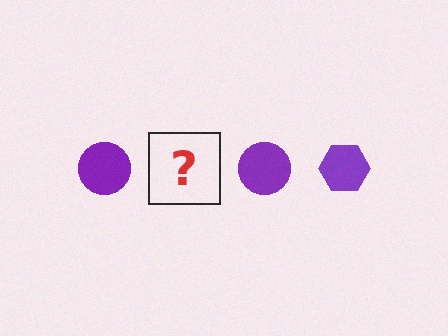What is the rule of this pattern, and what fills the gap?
The rule is that the pattern cycles through circle, hexagon shapes in purple. The gap should be filled with a purple hexagon.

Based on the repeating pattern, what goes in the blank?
The blank should be a purple hexagon.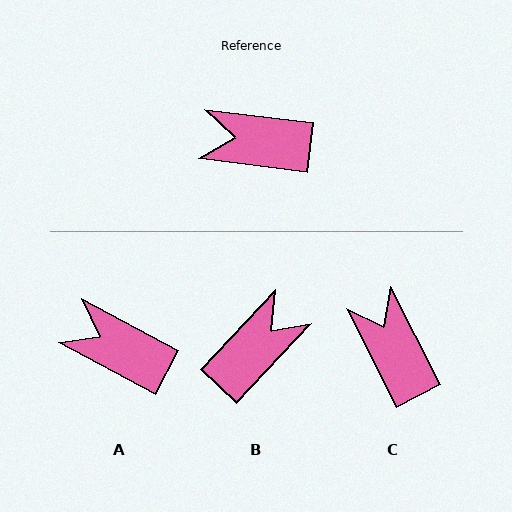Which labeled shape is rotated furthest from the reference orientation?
B, about 126 degrees away.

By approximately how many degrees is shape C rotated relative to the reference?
Approximately 56 degrees clockwise.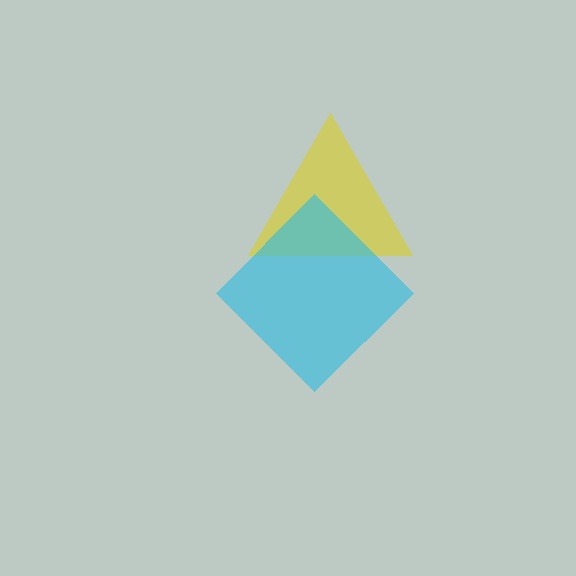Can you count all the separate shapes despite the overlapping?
Yes, there are 2 separate shapes.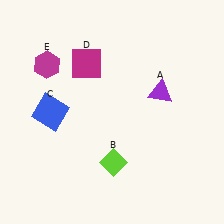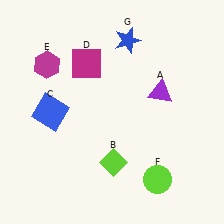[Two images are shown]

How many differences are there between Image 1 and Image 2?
There are 2 differences between the two images.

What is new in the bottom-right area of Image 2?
A lime circle (F) was added in the bottom-right area of Image 2.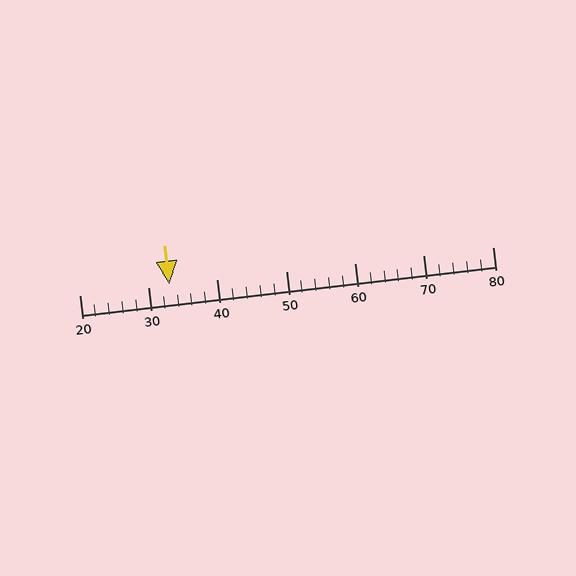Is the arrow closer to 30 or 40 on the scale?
The arrow is closer to 30.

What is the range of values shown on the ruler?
The ruler shows values from 20 to 80.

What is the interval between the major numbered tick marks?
The major tick marks are spaced 10 units apart.